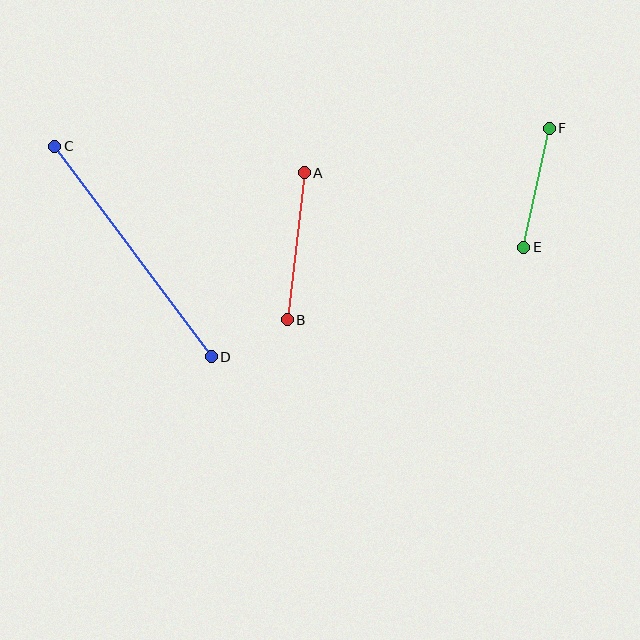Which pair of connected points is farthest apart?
Points C and D are farthest apart.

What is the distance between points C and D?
The distance is approximately 262 pixels.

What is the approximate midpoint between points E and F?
The midpoint is at approximately (537, 188) pixels.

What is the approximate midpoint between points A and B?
The midpoint is at approximately (296, 246) pixels.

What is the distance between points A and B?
The distance is approximately 148 pixels.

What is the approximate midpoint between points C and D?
The midpoint is at approximately (133, 251) pixels.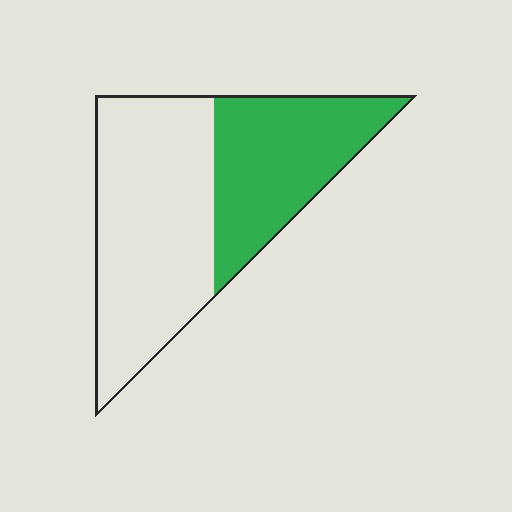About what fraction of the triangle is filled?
About two fifths (2/5).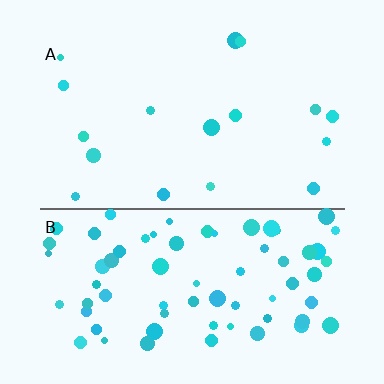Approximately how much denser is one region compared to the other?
Approximately 4.2× — region B over region A.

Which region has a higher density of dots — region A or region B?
B (the bottom).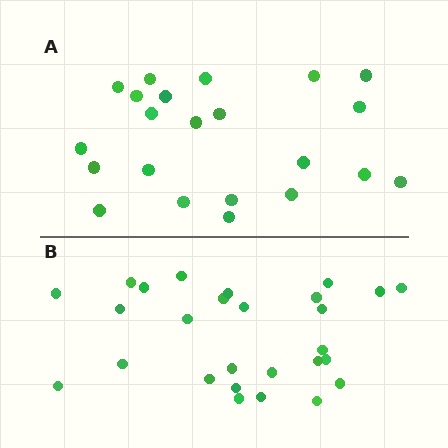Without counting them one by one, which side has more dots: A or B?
Region B (the bottom region) has more dots.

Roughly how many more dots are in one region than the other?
Region B has about 5 more dots than region A.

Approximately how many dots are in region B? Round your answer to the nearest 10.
About 30 dots. (The exact count is 27, which rounds to 30.)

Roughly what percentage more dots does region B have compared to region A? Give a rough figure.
About 25% more.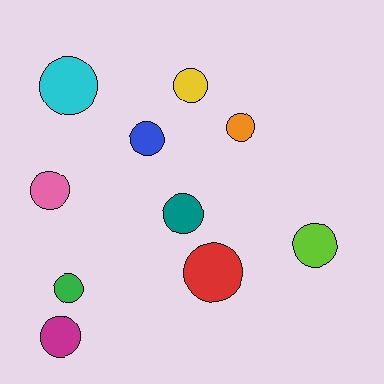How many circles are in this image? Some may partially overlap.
There are 10 circles.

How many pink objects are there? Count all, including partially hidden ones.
There is 1 pink object.